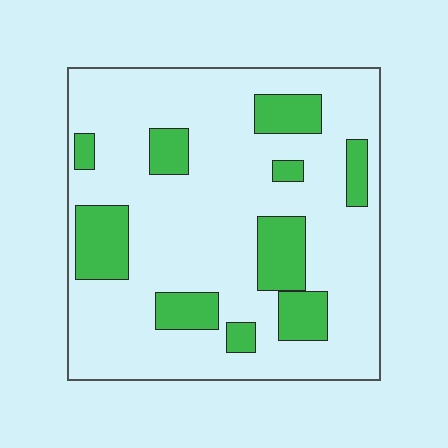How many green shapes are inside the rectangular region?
10.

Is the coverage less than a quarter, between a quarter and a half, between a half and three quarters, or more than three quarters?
Less than a quarter.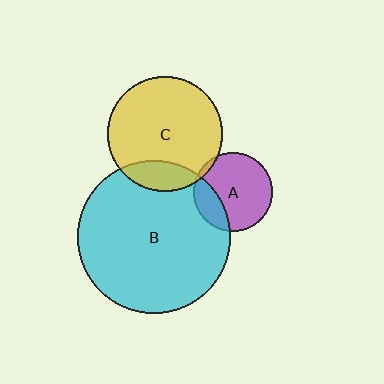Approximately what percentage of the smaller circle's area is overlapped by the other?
Approximately 25%.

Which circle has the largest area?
Circle B (cyan).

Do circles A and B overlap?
Yes.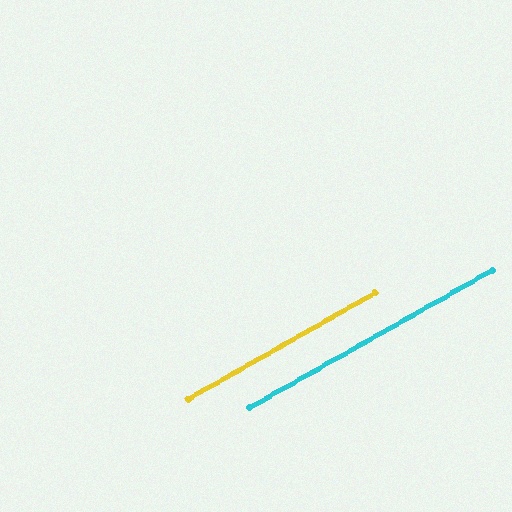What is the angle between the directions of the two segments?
Approximately 0 degrees.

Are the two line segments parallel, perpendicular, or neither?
Parallel — their directions differ by only 0.2°.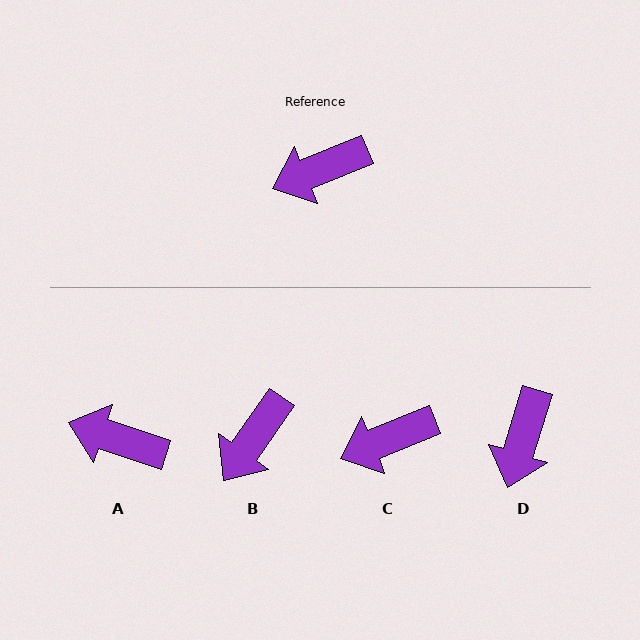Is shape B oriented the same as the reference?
No, it is off by about 33 degrees.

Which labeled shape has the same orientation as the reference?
C.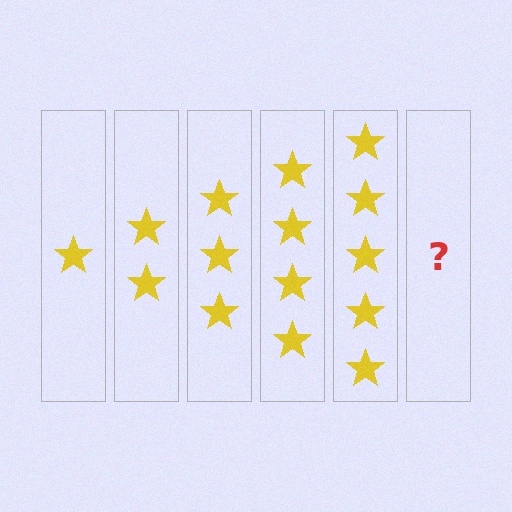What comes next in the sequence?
The next element should be 6 stars.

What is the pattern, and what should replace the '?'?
The pattern is that each step adds one more star. The '?' should be 6 stars.